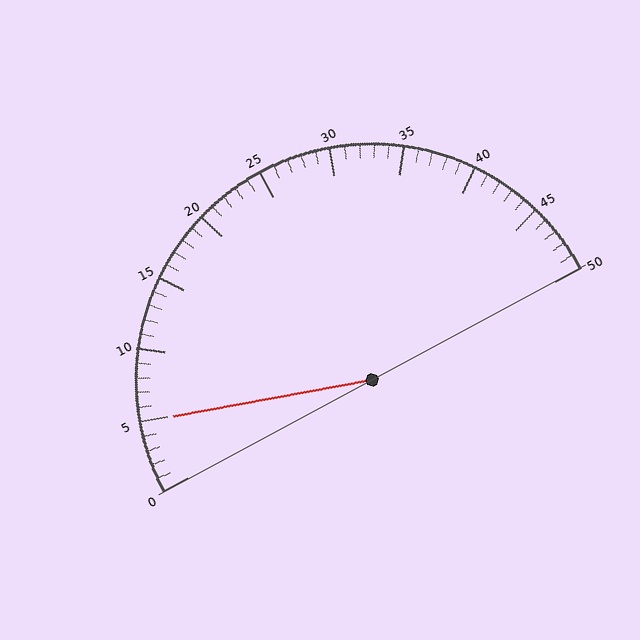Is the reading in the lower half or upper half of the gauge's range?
The reading is in the lower half of the range (0 to 50).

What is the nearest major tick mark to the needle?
The nearest major tick mark is 5.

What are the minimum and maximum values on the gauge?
The gauge ranges from 0 to 50.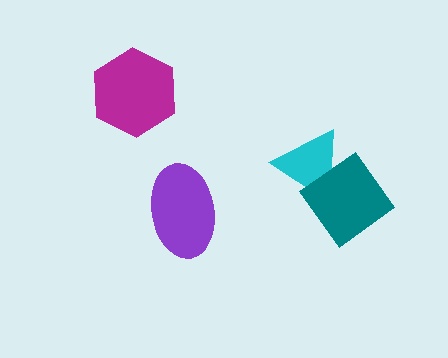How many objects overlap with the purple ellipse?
0 objects overlap with the purple ellipse.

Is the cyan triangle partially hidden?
Yes, it is partially covered by another shape.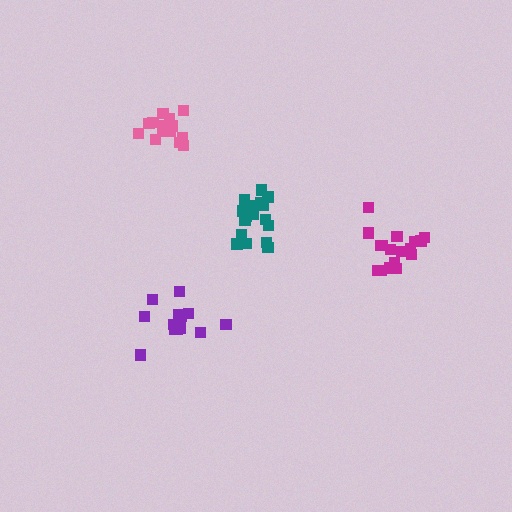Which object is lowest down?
The purple cluster is bottommost.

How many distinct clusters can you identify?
There are 4 distinct clusters.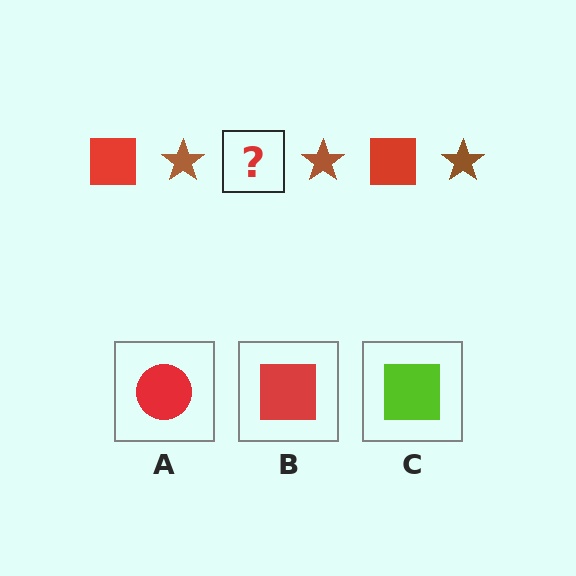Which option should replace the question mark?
Option B.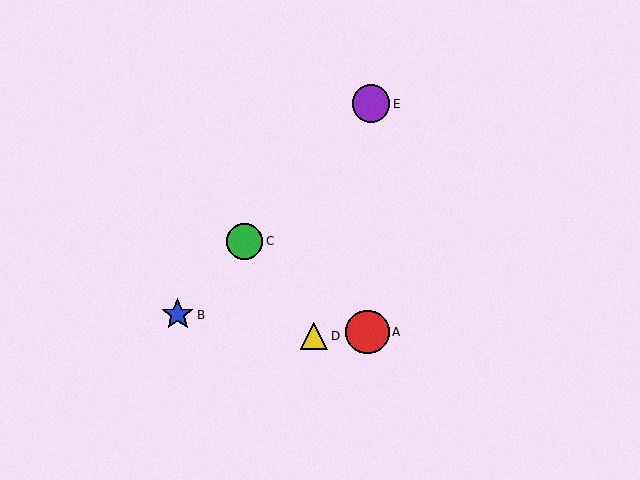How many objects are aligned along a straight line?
3 objects (B, C, E) are aligned along a straight line.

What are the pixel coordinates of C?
Object C is at (245, 241).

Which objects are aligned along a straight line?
Objects B, C, E are aligned along a straight line.